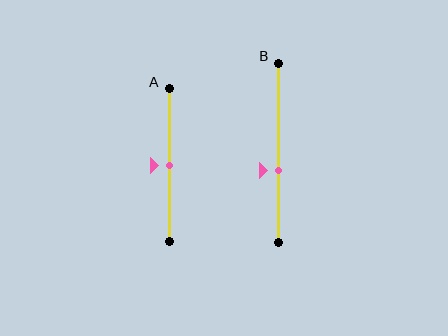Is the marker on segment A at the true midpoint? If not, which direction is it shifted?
Yes, the marker on segment A is at the true midpoint.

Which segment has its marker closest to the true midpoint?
Segment A has its marker closest to the true midpoint.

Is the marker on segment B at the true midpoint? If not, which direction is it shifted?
No, the marker on segment B is shifted downward by about 10% of the segment length.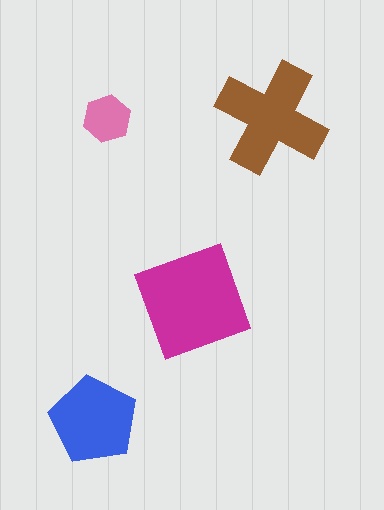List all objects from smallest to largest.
The pink hexagon, the blue pentagon, the brown cross, the magenta diamond.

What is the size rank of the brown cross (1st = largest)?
2nd.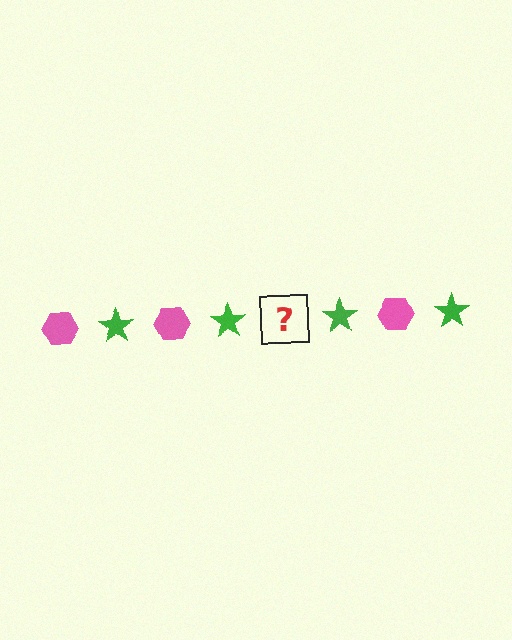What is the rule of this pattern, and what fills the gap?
The rule is that the pattern alternates between pink hexagon and green star. The gap should be filled with a pink hexagon.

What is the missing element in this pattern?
The missing element is a pink hexagon.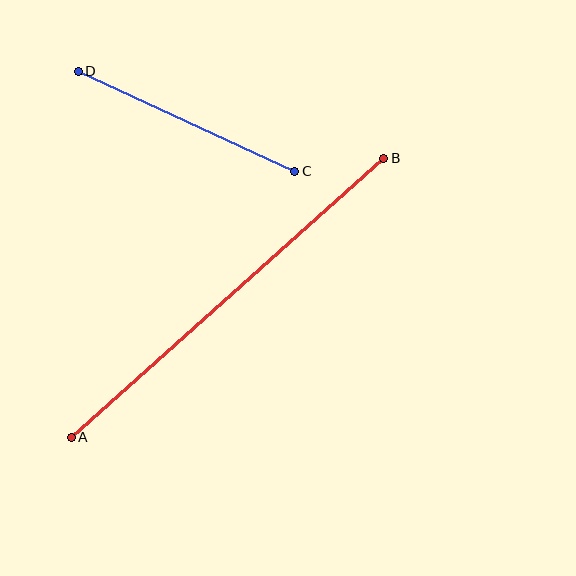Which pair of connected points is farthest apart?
Points A and B are farthest apart.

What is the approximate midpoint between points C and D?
The midpoint is at approximately (186, 121) pixels.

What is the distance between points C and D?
The distance is approximately 238 pixels.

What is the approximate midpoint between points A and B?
The midpoint is at approximately (228, 298) pixels.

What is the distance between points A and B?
The distance is approximately 419 pixels.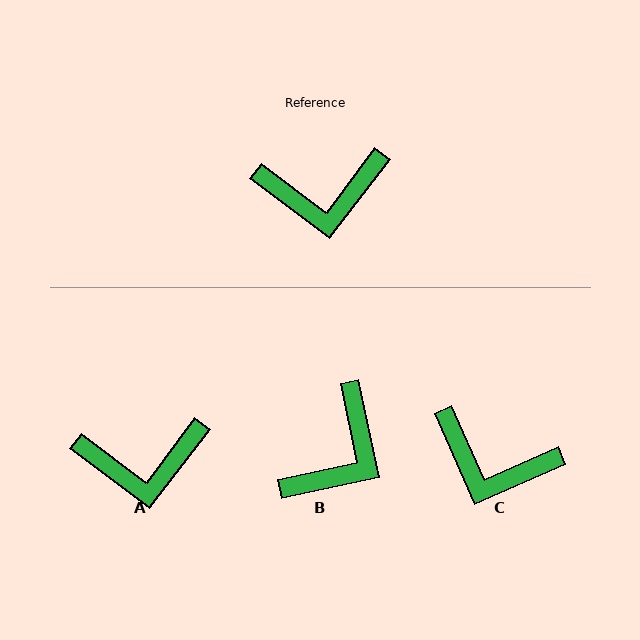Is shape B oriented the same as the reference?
No, it is off by about 49 degrees.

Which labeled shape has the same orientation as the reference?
A.